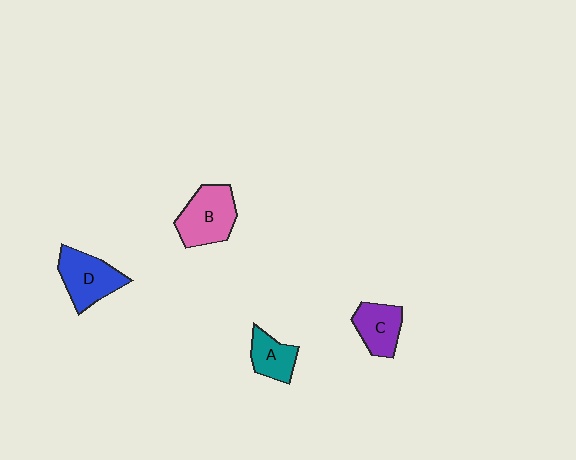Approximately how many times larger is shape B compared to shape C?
Approximately 1.4 times.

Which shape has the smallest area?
Shape A (teal).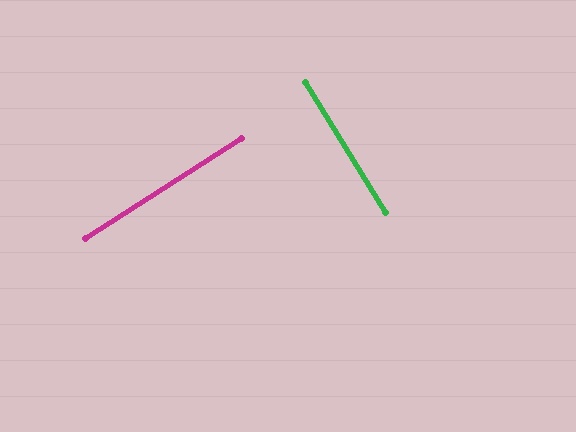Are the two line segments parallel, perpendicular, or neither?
Perpendicular — they meet at approximately 89°.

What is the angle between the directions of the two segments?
Approximately 89 degrees.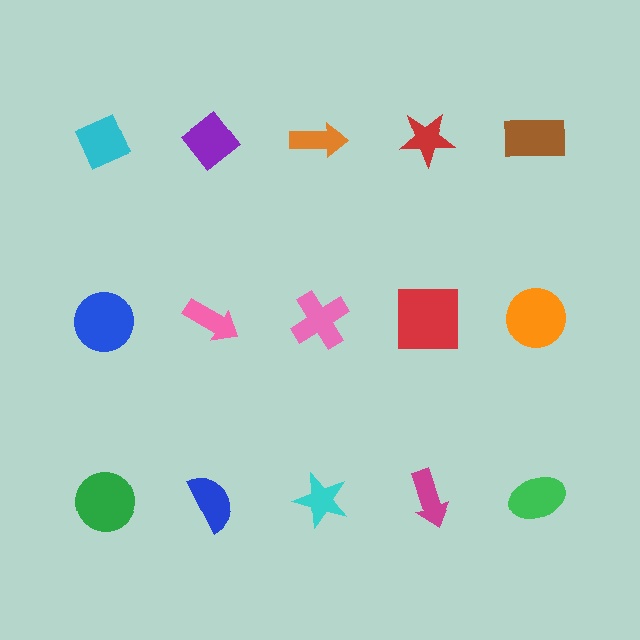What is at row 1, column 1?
A cyan diamond.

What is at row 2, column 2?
A pink arrow.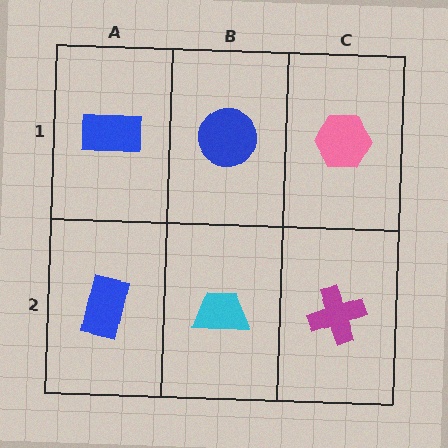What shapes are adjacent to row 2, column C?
A pink hexagon (row 1, column C), a cyan trapezoid (row 2, column B).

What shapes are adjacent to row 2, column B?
A blue circle (row 1, column B), a blue rectangle (row 2, column A), a magenta cross (row 2, column C).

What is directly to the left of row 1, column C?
A blue circle.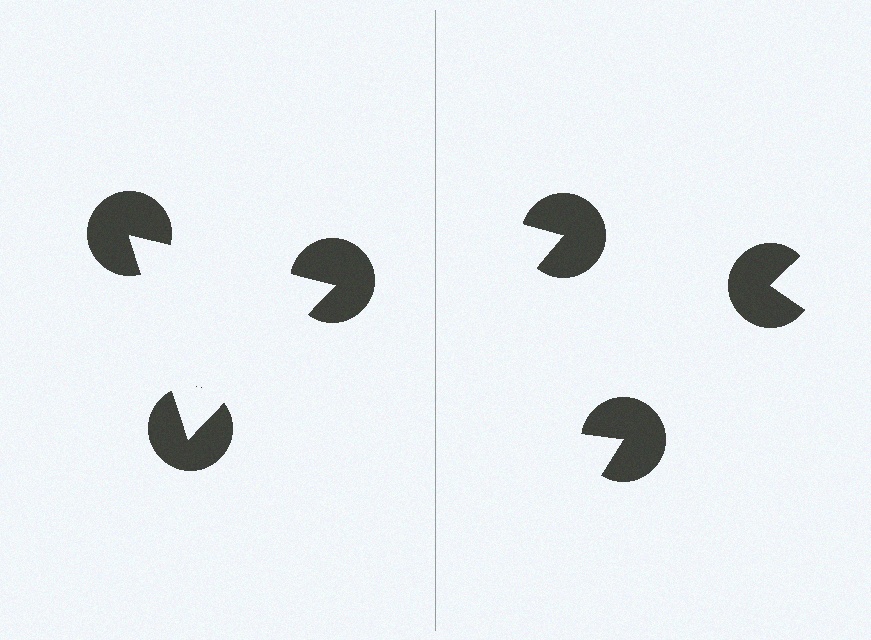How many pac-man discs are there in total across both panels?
6 — 3 on each side.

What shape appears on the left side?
An illusory triangle.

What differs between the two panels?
The pac-man discs are positioned identically on both sides; only the wedge orientations differ. On the left they align to a triangle; on the right they are misaligned.